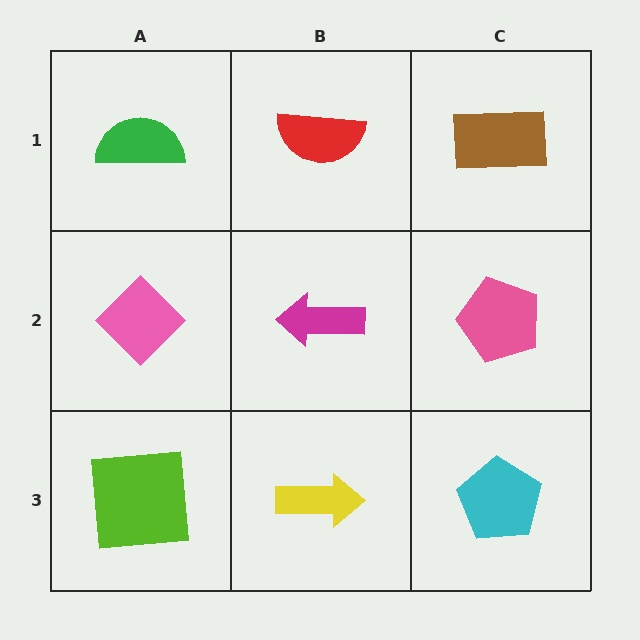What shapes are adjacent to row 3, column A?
A pink diamond (row 2, column A), a yellow arrow (row 3, column B).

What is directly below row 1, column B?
A magenta arrow.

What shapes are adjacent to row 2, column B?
A red semicircle (row 1, column B), a yellow arrow (row 3, column B), a pink diamond (row 2, column A), a pink pentagon (row 2, column C).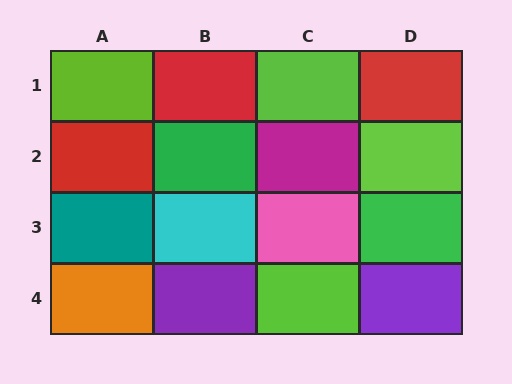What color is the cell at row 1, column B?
Red.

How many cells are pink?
1 cell is pink.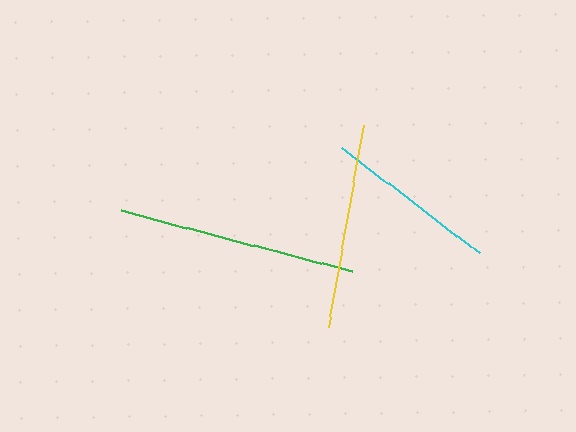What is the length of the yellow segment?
The yellow segment is approximately 206 pixels long.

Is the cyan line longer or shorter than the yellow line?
The yellow line is longer than the cyan line.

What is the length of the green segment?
The green segment is approximately 238 pixels long.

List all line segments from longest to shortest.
From longest to shortest: green, yellow, cyan.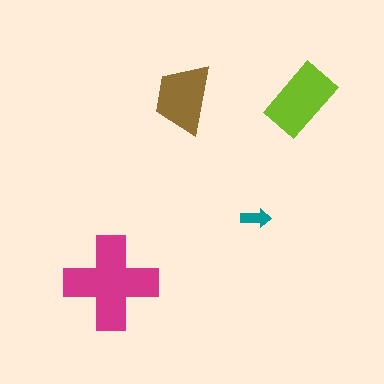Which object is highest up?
The brown trapezoid is topmost.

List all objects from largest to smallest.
The magenta cross, the lime rectangle, the brown trapezoid, the teal arrow.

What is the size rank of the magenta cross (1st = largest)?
1st.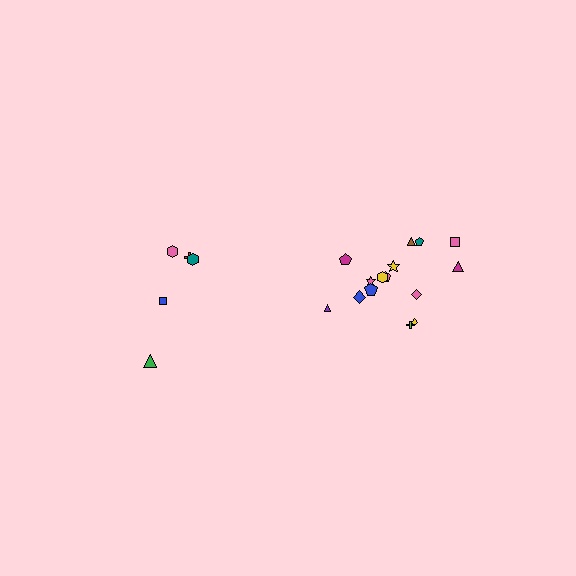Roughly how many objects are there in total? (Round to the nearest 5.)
Roughly 20 objects in total.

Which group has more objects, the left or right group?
The right group.